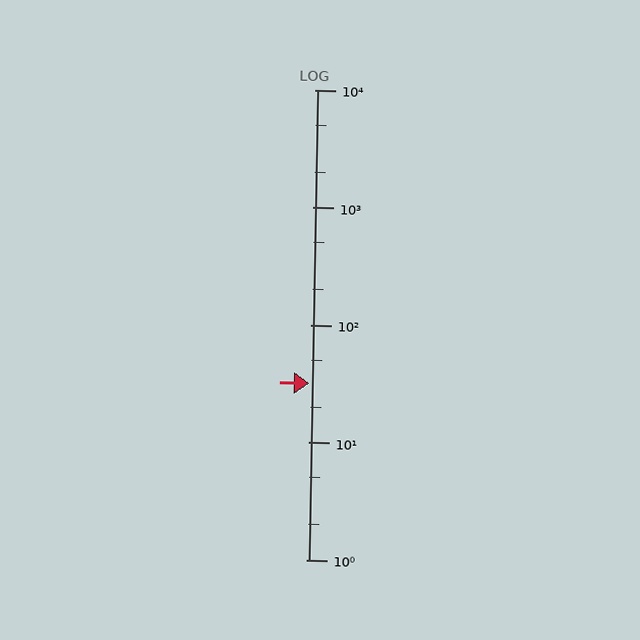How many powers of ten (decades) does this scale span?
The scale spans 4 decades, from 1 to 10000.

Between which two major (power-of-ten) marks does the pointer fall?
The pointer is between 10 and 100.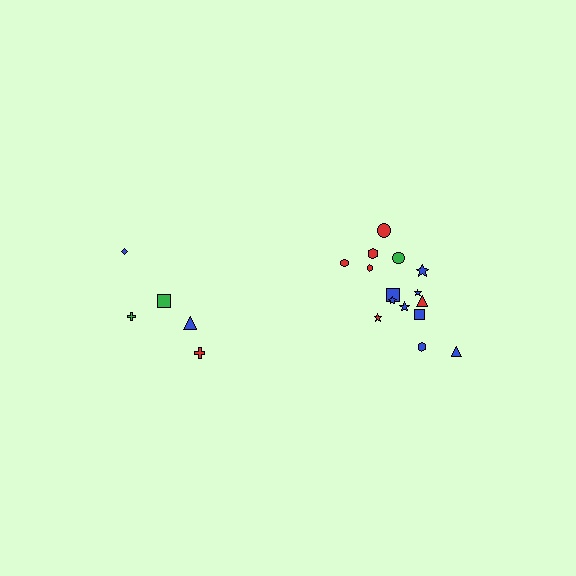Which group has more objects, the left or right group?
The right group.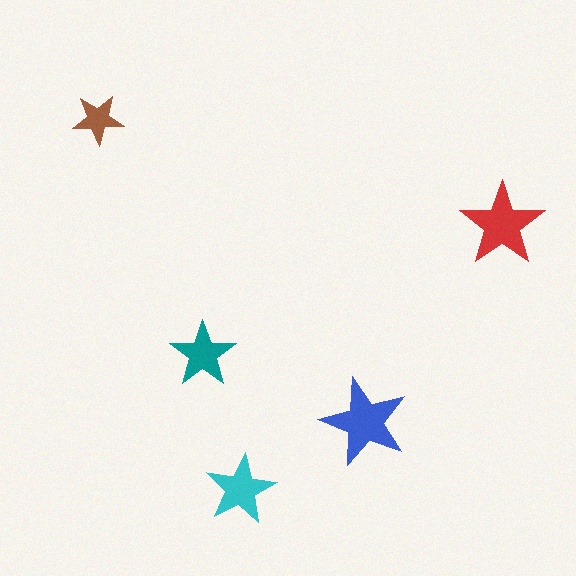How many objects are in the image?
There are 5 objects in the image.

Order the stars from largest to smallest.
the blue one, the red one, the cyan one, the teal one, the brown one.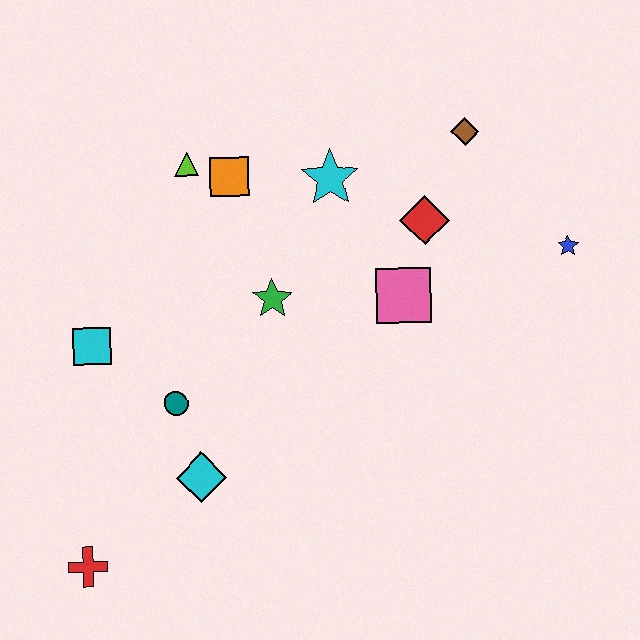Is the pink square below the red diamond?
Yes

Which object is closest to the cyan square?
The teal circle is closest to the cyan square.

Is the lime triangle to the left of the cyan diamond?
Yes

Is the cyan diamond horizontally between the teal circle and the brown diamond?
Yes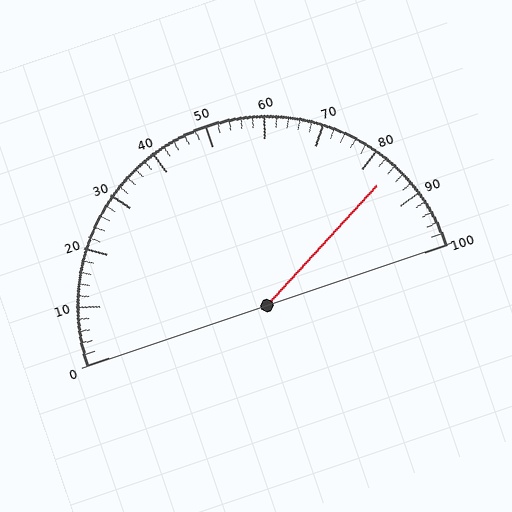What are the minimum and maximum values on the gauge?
The gauge ranges from 0 to 100.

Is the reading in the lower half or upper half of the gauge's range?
The reading is in the upper half of the range (0 to 100).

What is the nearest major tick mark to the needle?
The nearest major tick mark is 80.